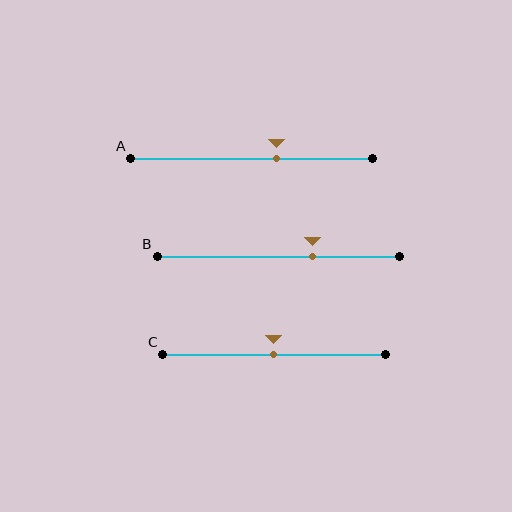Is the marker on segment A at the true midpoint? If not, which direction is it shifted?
No, the marker on segment A is shifted to the right by about 10% of the segment length.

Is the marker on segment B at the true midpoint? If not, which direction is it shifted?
No, the marker on segment B is shifted to the right by about 14% of the segment length.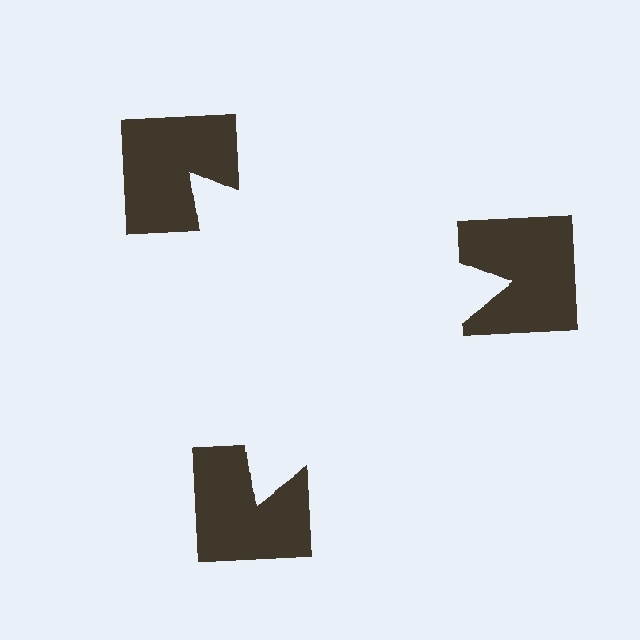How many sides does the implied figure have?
3 sides.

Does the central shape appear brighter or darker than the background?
It typically appears slightly brighter than the background, even though no actual brightness change is drawn.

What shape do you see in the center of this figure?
An illusory triangle — its edges are inferred from the aligned wedge cuts in the notched squares, not physically drawn.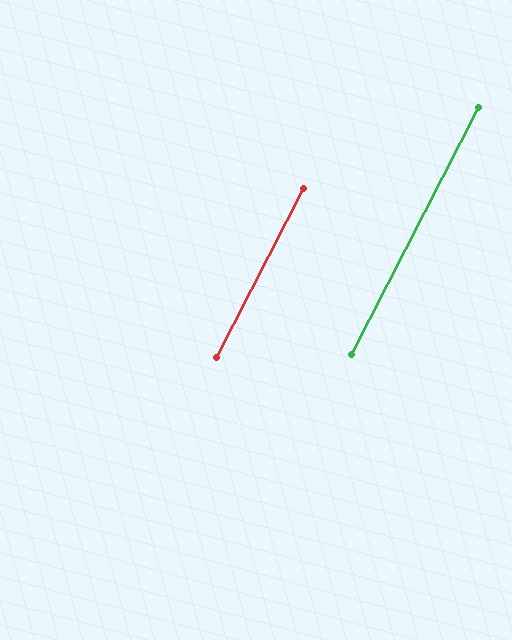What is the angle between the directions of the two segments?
Approximately 0 degrees.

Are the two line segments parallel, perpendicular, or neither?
Parallel — their directions differ by only 0.2°.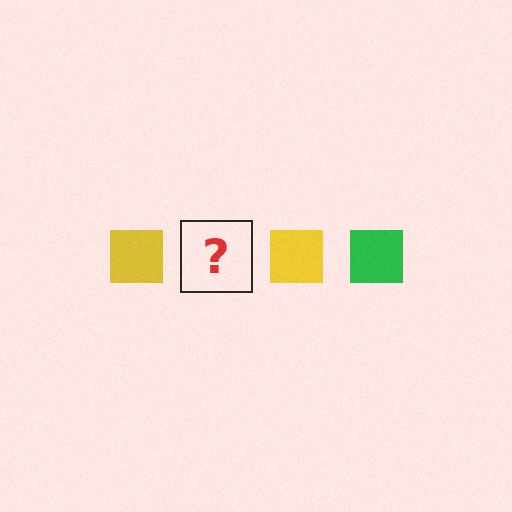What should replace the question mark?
The question mark should be replaced with a green square.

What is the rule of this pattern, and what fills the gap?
The rule is that the pattern cycles through yellow, green squares. The gap should be filled with a green square.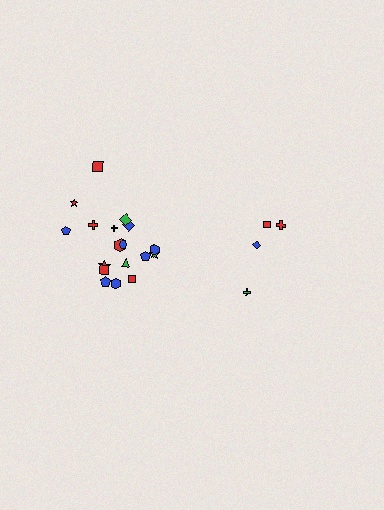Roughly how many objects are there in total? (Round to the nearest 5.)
Roughly 20 objects in total.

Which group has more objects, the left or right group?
The left group.